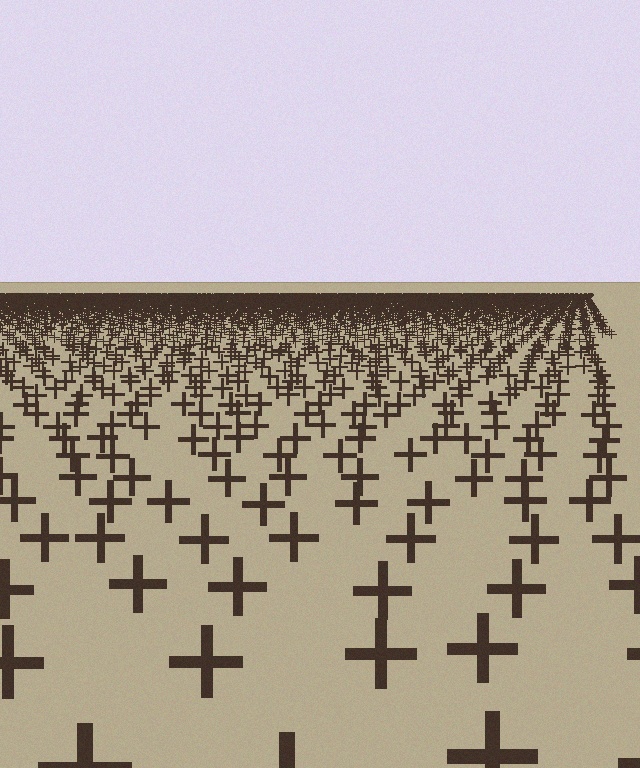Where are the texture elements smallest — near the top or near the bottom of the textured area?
Near the top.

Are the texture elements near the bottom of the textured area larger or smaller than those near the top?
Larger. Near the bottom, elements are closer to the viewer and appear at a bigger on-screen size.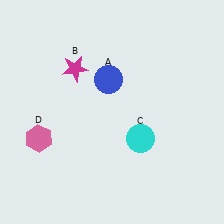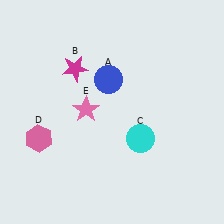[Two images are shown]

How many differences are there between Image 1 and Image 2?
There is 1 difference between the two images.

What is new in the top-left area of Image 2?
A pink star (E) was added in the top-left area of Image 2.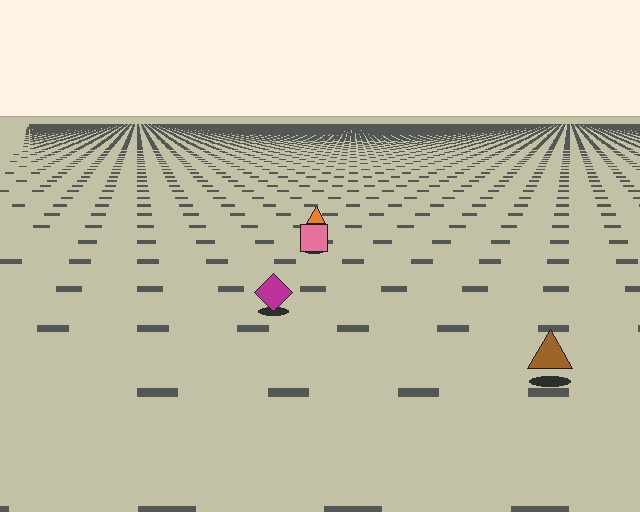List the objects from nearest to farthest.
From nearest to farthest: the brown triangle, the magenta diamond, the pink square, the orange triangle.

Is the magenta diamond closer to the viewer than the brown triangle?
No. The brown triangle is closer — you can tell from the texture gradient: the ground texture is coarser near it.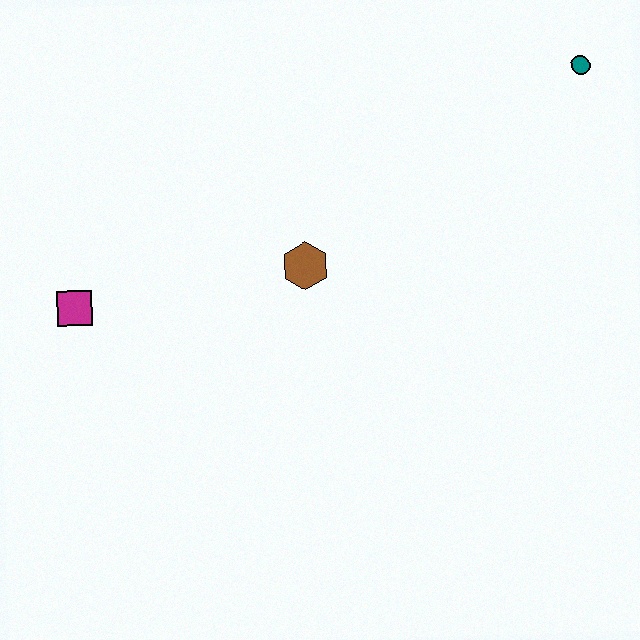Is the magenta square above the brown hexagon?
No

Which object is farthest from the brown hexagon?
The teal circle is farthest from the brown hexagon.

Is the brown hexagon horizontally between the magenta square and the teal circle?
Yes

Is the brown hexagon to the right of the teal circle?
No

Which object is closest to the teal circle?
The brown hexagon is closest to the teal circle.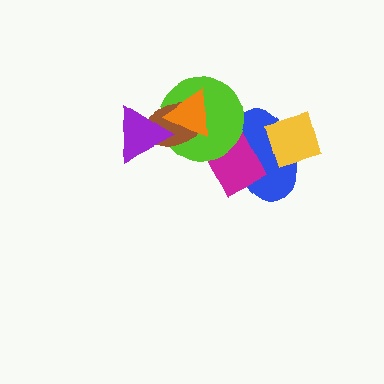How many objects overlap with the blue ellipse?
3 objects overlap with the blue ellipse.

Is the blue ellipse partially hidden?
Yes, it is partially covered by another shape.